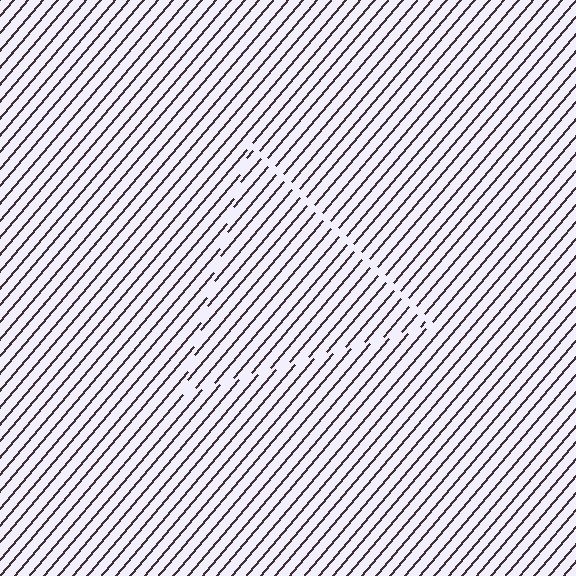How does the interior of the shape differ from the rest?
The interior of the shape contains the same grating, shifted by half a period — the contour is defined by the phase discontinuity where line-ends from the inner and outer gratings abut.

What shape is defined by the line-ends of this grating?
An illusory triangle. The interior of the shape contains the same grating, shifted by half a period — the contour is defined by the phase discontinuity where line-ends from the inner and outer gratings abut.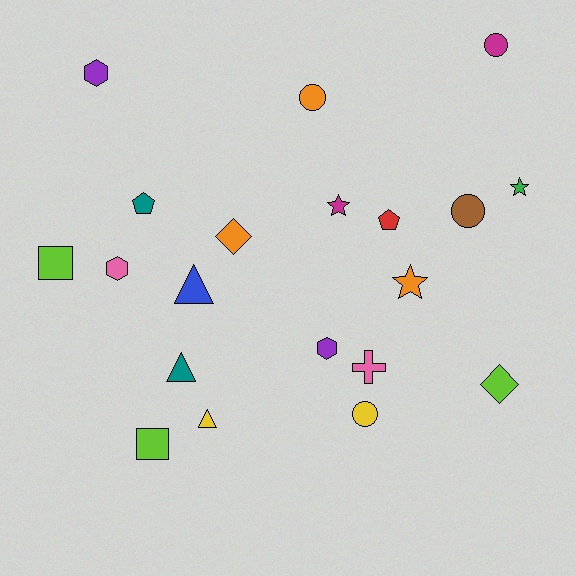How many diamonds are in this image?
There are 2 diamonds.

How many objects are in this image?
There are 20 objects.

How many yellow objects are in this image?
There are 2 yellow objects.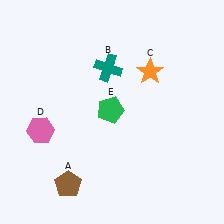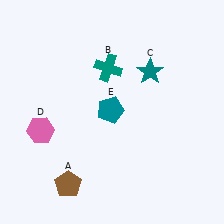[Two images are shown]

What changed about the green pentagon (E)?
In Image 1, E is green. In Image 2, it changed to teal.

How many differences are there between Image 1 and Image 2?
There are 2 differences between the two images.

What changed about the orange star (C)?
In Image 1, C is orange. In Image 2, it changed to teal.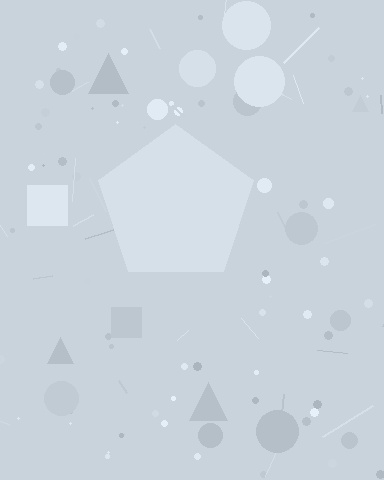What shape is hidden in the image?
A pentagon is hidden in the image.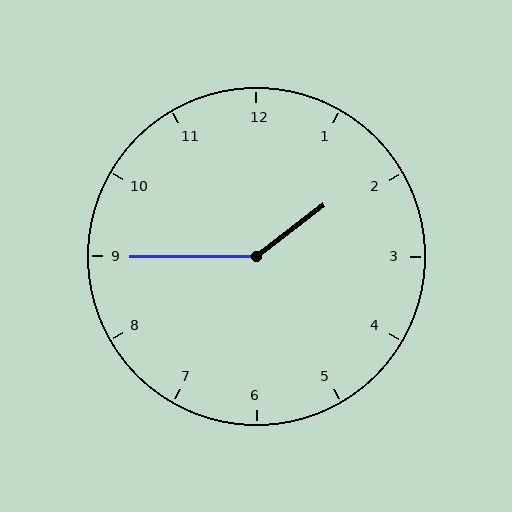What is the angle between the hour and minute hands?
Approximately 142 degrees.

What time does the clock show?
1:45.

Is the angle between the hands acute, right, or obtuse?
It is obtuse.